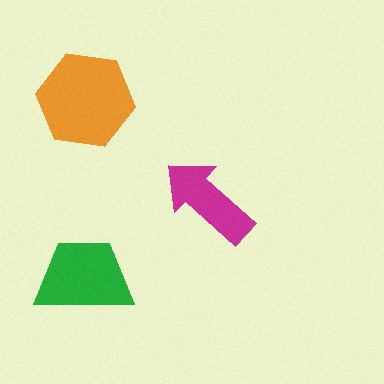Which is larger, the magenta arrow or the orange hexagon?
The orange hexagon.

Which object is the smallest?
The magenta arrow.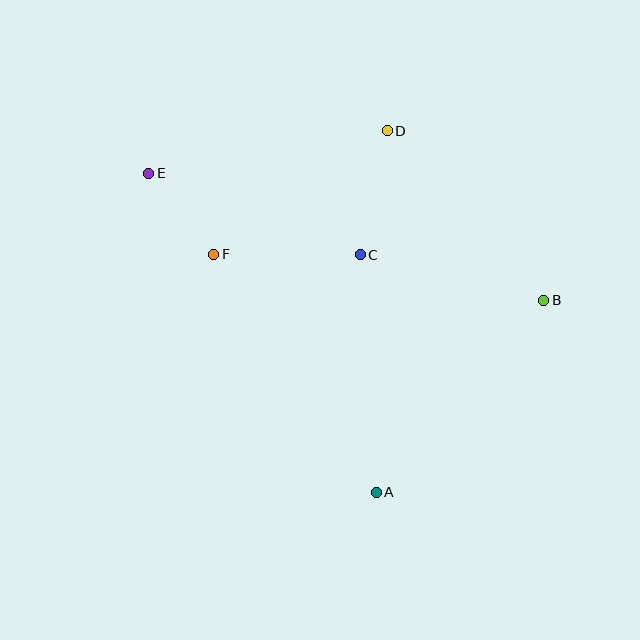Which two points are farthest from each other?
Points B and E are farthest from each other.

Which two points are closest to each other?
Points E and F are closest to each other.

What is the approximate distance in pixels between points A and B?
The distance between A and B is approximately 255 pixels.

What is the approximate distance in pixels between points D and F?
The distance between D and F is approximately 212 pixels.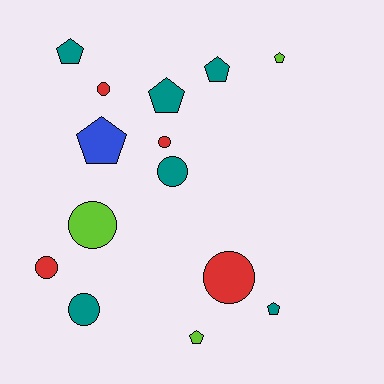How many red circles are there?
There are 4 red circles.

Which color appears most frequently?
Teal, with 6 objects.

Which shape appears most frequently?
Circle, with 7 objects.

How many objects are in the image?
There are 14 objects.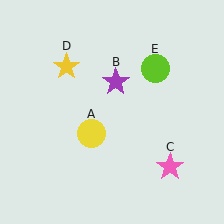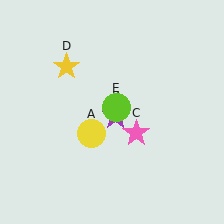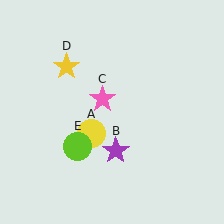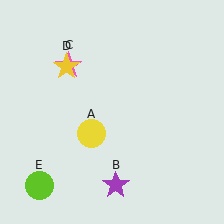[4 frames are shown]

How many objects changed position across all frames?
3 objects changed position: purple star (object B), pink star (object C), lime circle (object E).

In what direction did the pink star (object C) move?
The pink star (object C) moved up and to the left.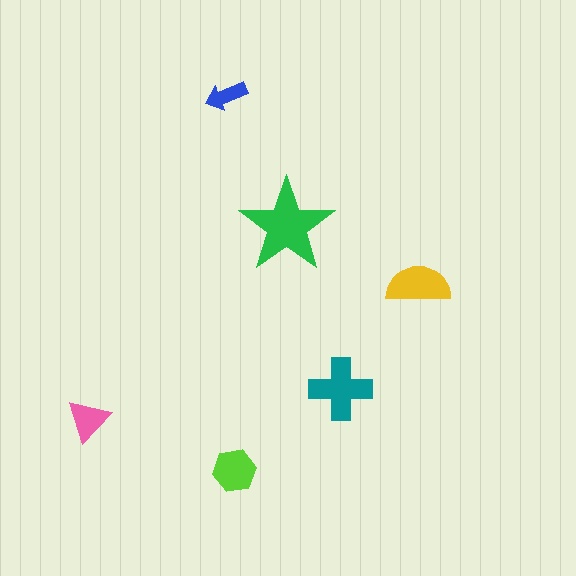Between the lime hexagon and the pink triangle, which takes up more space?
The lime hexagon.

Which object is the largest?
The green star.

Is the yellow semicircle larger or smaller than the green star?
Smaller.